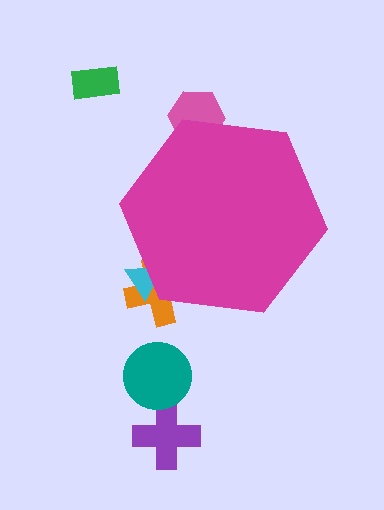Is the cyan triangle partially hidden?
Yes, the cyan triangle is partially hidden behind the magenta hexagon.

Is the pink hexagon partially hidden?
Yes, the pink hexagon is partially hidden behind the magenta hexagon.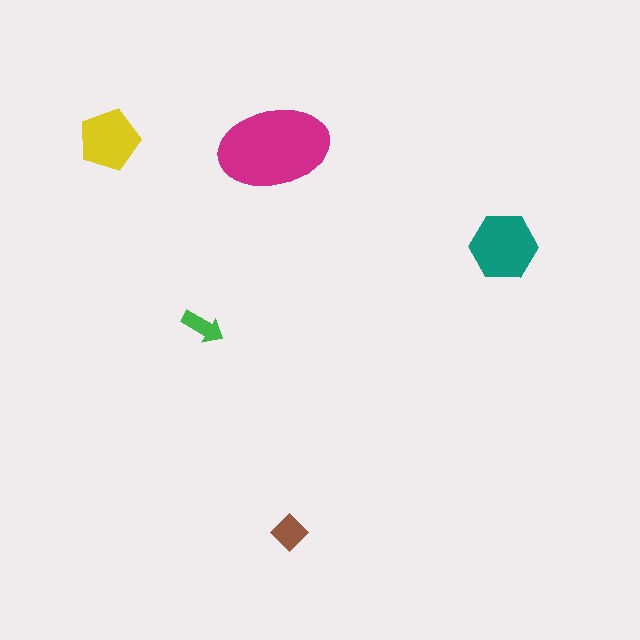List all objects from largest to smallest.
The magenta ellipse, the teal hexagon, the yellow pentagon, the brown diamond, the green arrow.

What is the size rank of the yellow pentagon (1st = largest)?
3rd.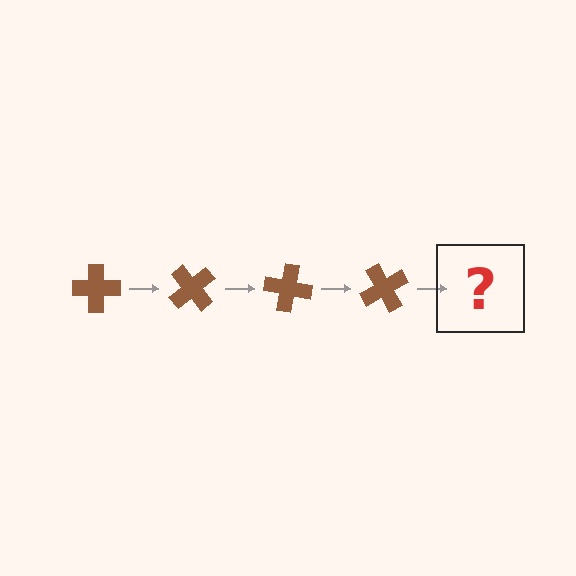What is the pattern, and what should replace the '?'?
The pattern is that the cross rotates 50 degrees each step. The '?' should be a brown cross rotated 200 degrees.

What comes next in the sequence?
The next element should be a brown cross rotated 200 degrees.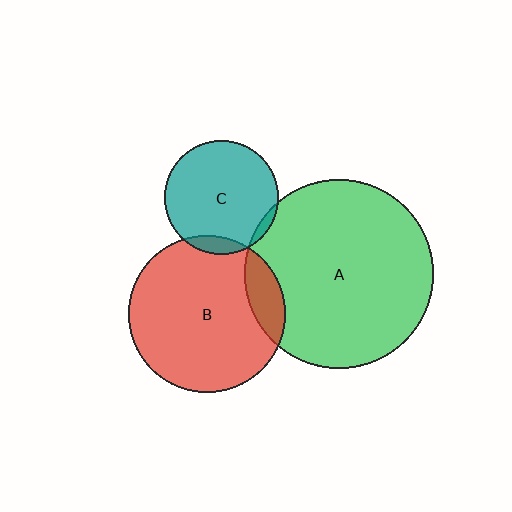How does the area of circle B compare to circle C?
Approximately 1.9 times.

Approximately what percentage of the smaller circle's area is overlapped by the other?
Approximately 15%.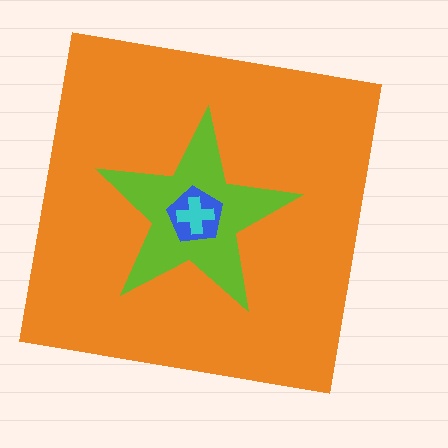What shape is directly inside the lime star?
The blue pentagon.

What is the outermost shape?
The orange square.